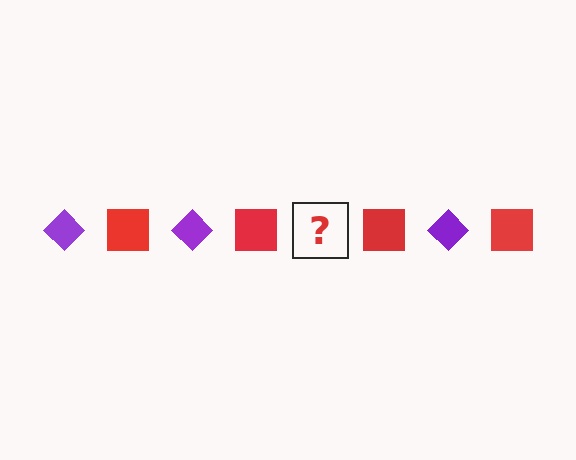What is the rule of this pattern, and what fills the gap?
The rule is that the pattern alternates between purple diamond and red square. The gap should be filled with a purple diamond.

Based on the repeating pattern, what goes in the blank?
The blank should be a purple diamond.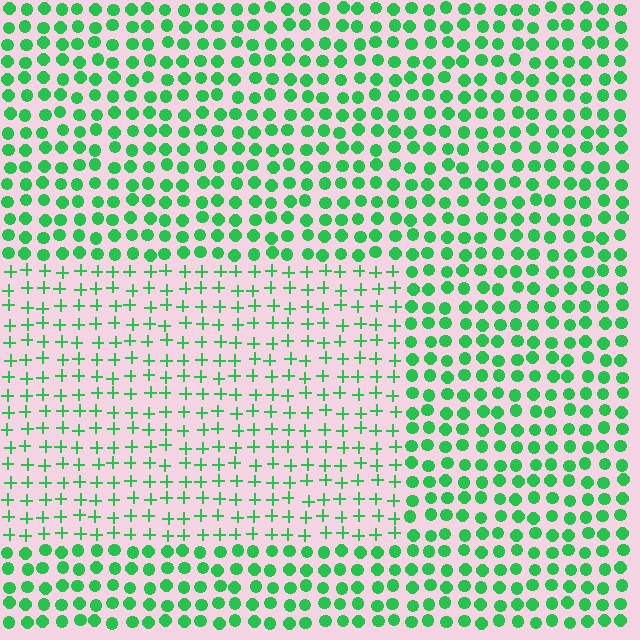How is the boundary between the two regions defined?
The boundary is defined by a change in element shape: plus signs inside vs. circles outside. All elements share the same color and spacing.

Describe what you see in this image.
The image is filled with small green elements arranged in a uniform grid. A rectangle-shaped region contains plus signs, while the surrounding area contains circles. The boundary is defined purely by the change in element shape.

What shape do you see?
I see a rectangle.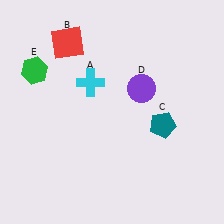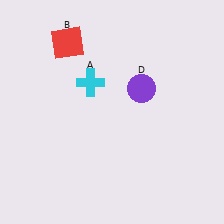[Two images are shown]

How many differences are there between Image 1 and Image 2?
There are 2 differences between the two images.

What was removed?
The teal pentagon (C), the green hexagon (E) were removed in Image 2.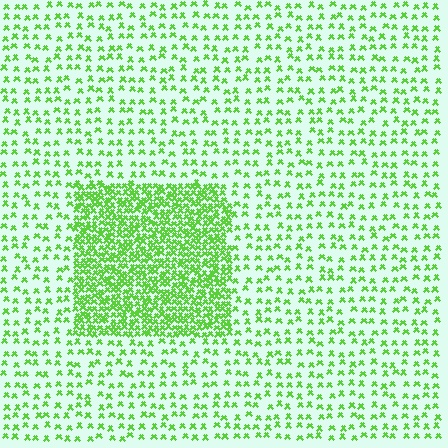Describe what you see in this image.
The image contains small lime elements arranged at two different densities. A rectangle-shaped region is visible where the elements are more densely packed than the surrounding area.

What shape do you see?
I see a rectangle.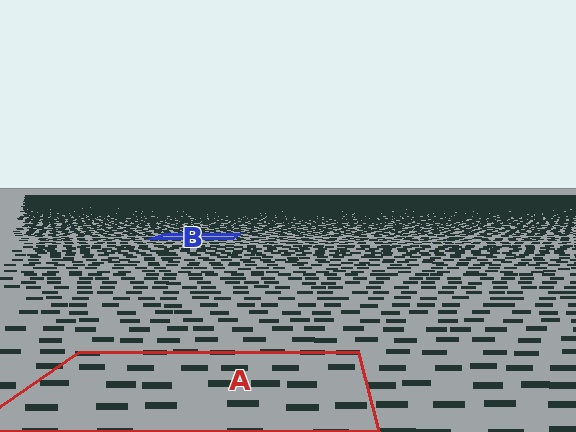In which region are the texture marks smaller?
The texture marks are smaller in region B, because it is farther away.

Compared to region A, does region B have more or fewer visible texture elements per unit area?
Region B has more texture elements per unit area — they are packed more densely because it is farther away.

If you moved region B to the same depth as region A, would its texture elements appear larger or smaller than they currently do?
They would appear larger. At a closer depth, the same texture elements are projected at a bigger on-screen size.